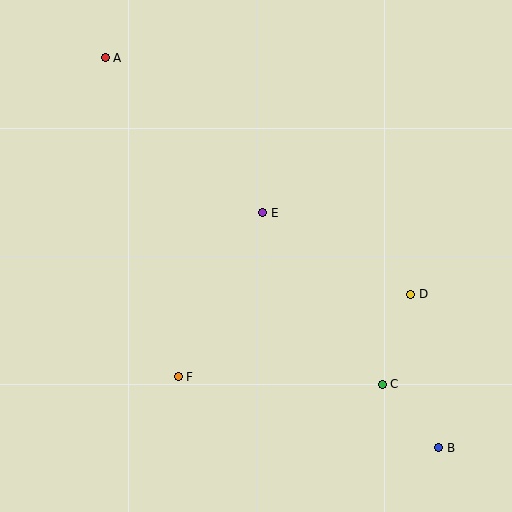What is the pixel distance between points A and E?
The distance between A and E is 221 pixels.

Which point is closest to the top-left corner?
Point A is closest to the top-left corner.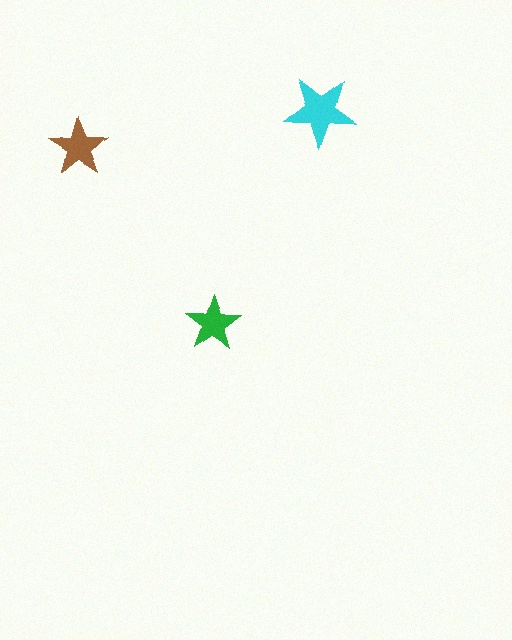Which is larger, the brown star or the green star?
The brown one.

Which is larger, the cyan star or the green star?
The cyan one.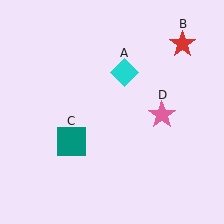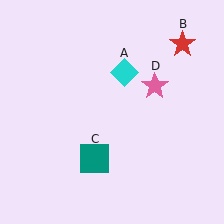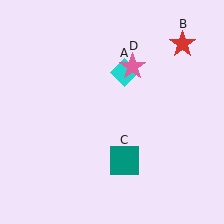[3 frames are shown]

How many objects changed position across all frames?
2 objects changed position: teal square (object C), pink star (object D).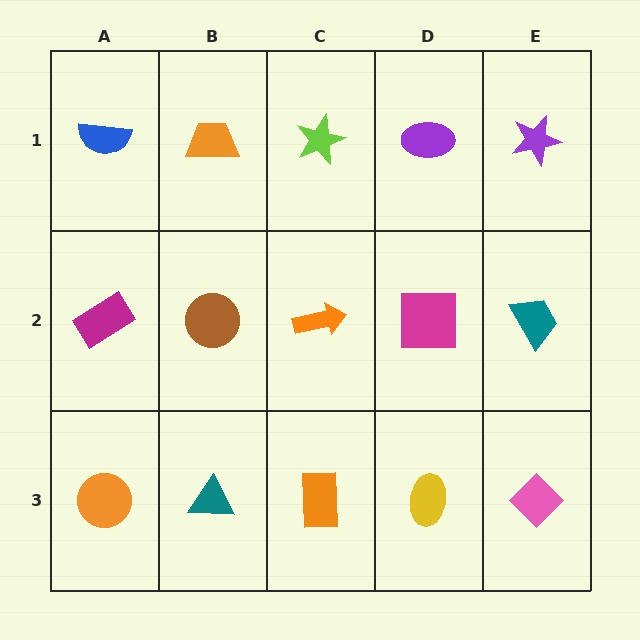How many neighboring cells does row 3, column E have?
2.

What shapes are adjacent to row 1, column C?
An orange arrow (row 2, column C), an orange trapezoid (row 1, column B), a purple ellipse (row 1, column D).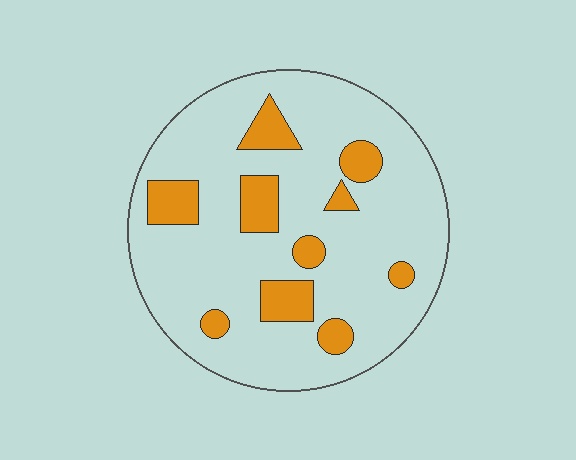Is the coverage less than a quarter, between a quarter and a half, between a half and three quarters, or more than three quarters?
Less than a quarter.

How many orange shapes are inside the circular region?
10.